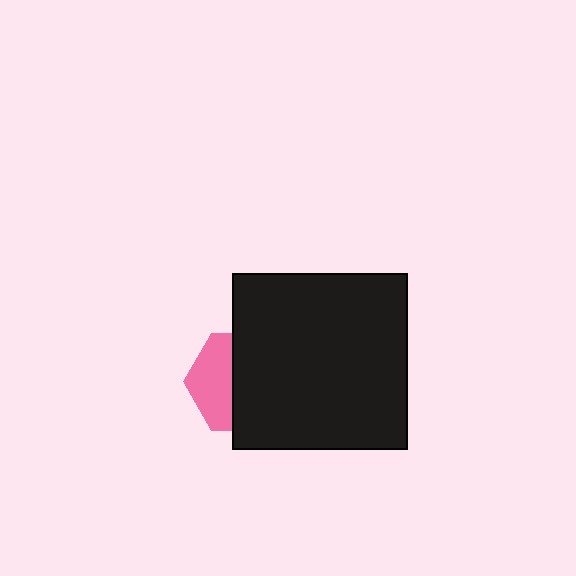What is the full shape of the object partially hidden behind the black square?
The partially hidden object is a pink hexagon.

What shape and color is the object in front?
The object in front is a black square.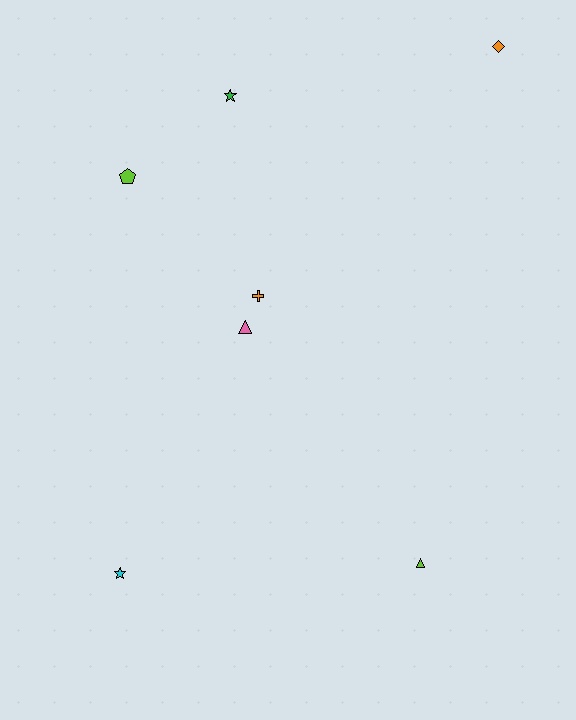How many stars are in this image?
There are 2 stars.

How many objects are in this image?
There are 7 objects.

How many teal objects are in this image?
There are no teal objects.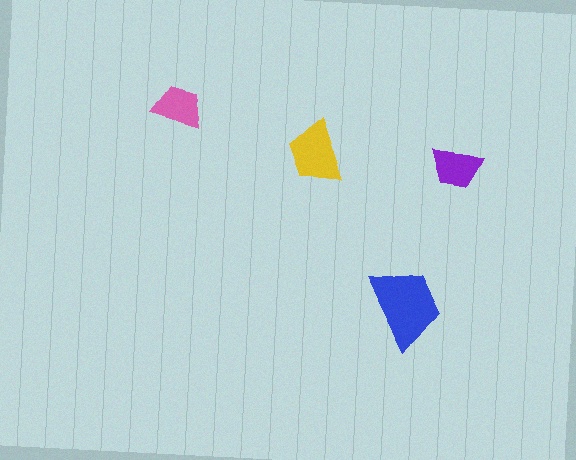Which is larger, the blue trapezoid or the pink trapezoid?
The blue one.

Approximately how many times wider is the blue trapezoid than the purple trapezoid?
About 1.5 times wider.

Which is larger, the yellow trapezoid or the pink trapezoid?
The yellow one.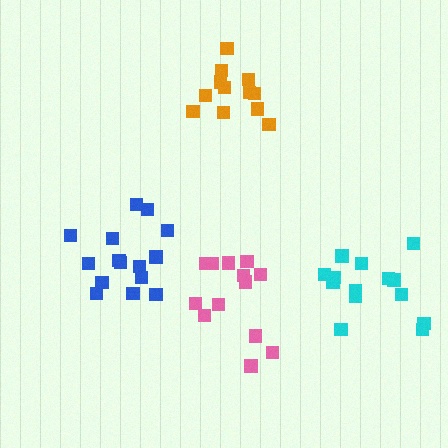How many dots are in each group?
Group 1: 13 dots, Group 2: 16 dots, Group 3: 14 dots, Group 4: 13 dots (56 total).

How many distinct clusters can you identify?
There are 4 distinct clusters.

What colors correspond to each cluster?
The clusters are colored: orange, blue, cyan, pink.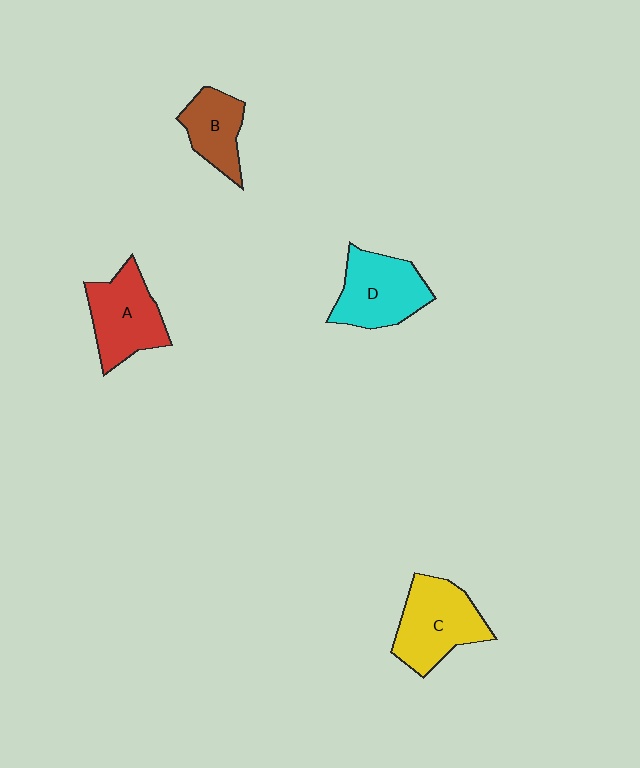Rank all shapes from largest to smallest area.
From largest to smallest: C (yellow), D (cyan), A (red), B (brown).